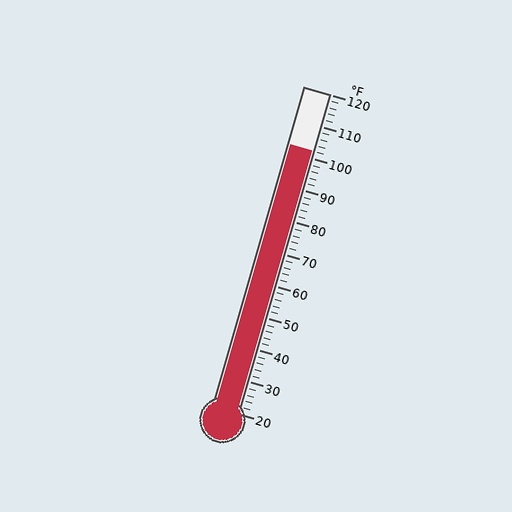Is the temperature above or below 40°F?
The temperature is above 40°F.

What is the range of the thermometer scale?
The thermometer scale ranges from 20°F to 120°F.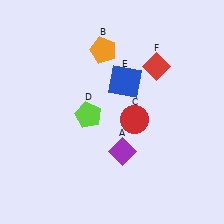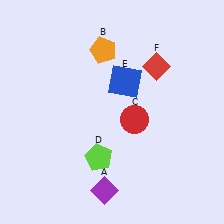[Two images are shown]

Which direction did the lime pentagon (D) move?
The lime pentagon (D) moved down.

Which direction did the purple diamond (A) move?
The purple diamond (A) moved down.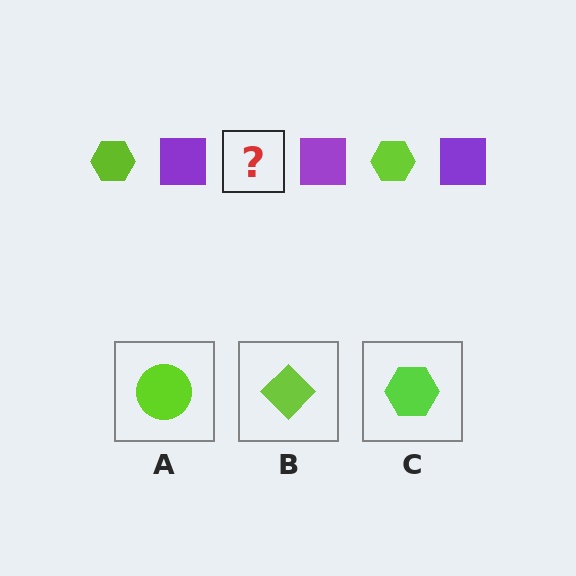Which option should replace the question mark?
Option C.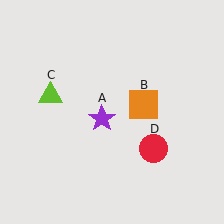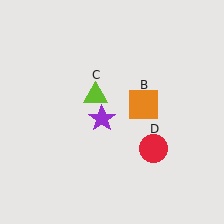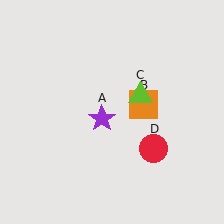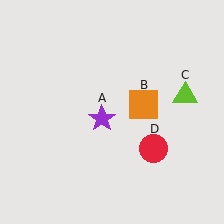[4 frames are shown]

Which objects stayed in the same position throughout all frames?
Purple star (object A) and orange square (object B) and red circle (object D) remained stationary.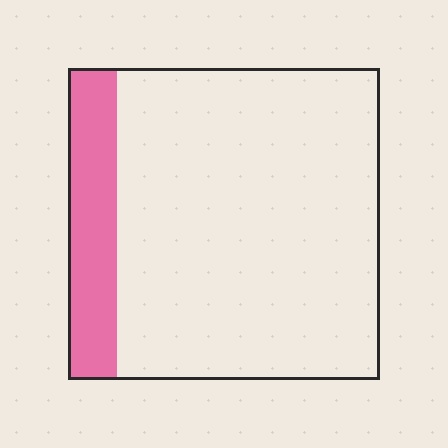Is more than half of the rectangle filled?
No.